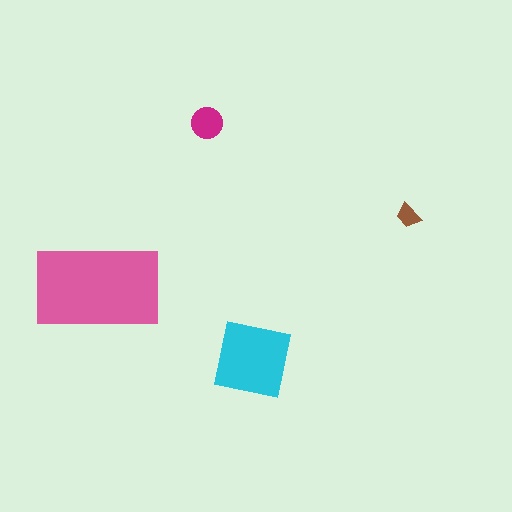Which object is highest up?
The magenta circle is topmost.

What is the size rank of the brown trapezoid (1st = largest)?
4th.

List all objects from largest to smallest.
The pink rectangle, the cyan square, the magenta circle, the brown trapezoid.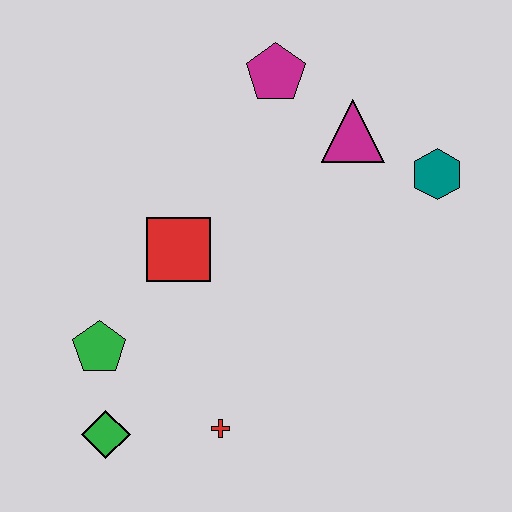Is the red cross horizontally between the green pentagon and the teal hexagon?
Yes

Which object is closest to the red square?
The green pentagon is closest to the red square.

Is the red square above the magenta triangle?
No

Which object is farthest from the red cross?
The magenta pentagon is farthest from the red cross.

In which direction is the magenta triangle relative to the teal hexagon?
The magenta triangle is to the left of the teal hexagon.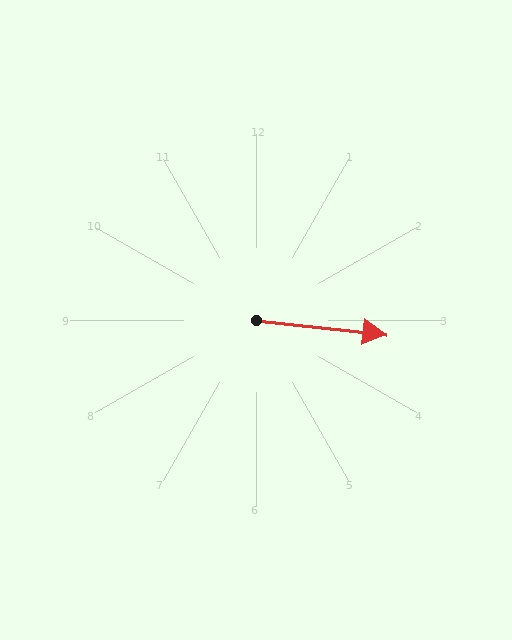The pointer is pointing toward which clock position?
Roughly 3 o'clock.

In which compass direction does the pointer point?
East.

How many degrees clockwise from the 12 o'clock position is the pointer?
Approximately 96 degrees.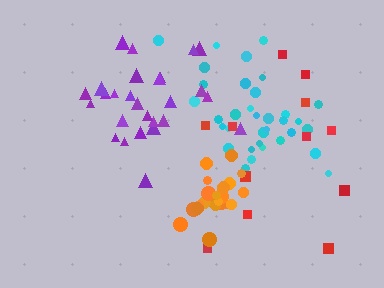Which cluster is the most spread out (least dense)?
Red.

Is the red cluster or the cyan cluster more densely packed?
Cyan.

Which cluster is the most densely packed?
Orange.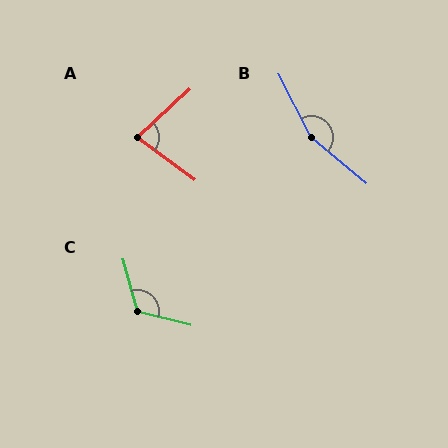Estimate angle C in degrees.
Approximately 119 degrees.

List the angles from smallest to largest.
A (79°), C (119°), B (157°).